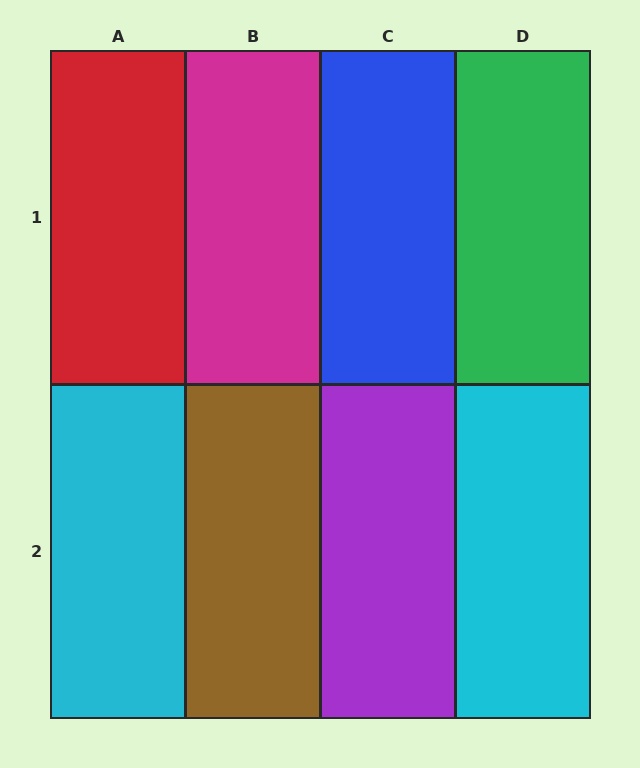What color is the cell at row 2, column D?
Cyan.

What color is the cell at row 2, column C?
Purple.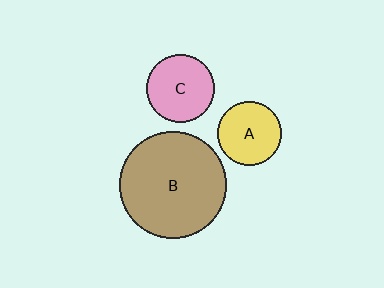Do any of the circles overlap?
No, none of the circles overlap.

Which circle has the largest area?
Circle B (brown).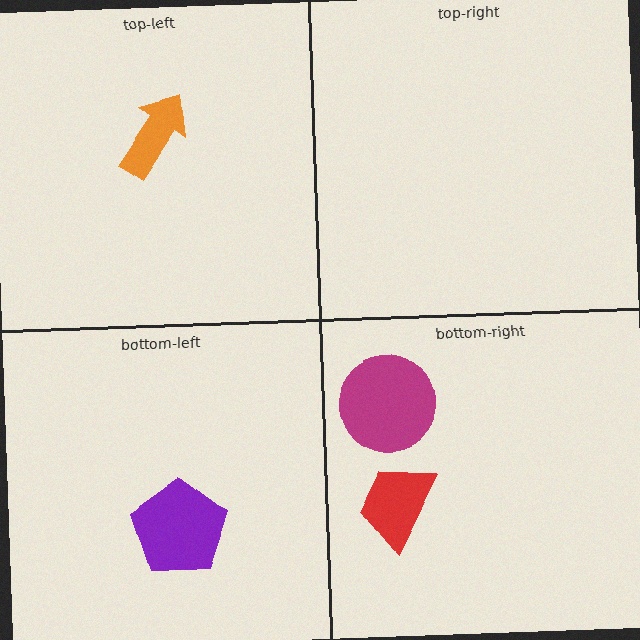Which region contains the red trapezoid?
The bottom-right region.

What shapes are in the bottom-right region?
The red trapezoid, the magenta circle.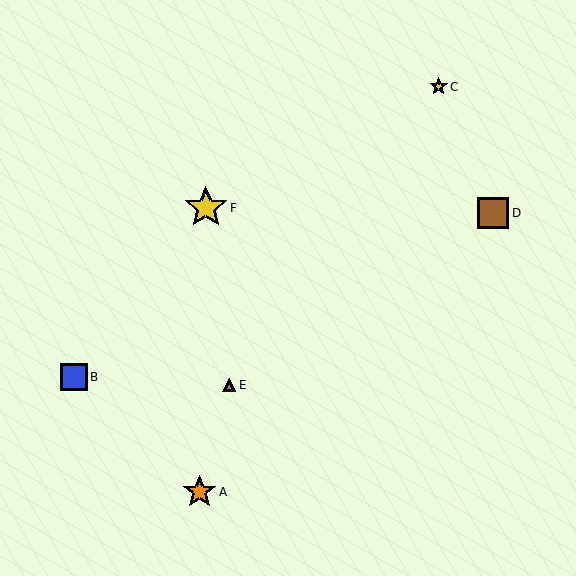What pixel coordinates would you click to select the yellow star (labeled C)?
Click at (439, 87) to select the yellow star C.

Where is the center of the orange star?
The center of the orange star is at (199, 492).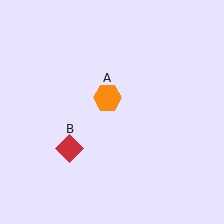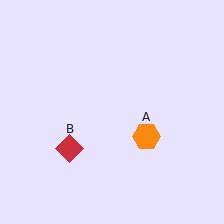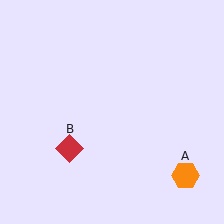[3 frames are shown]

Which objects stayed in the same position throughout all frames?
Red diamond (object B) remained stationary.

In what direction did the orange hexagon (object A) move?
The orange hexagon (object A) moved down and to the right.